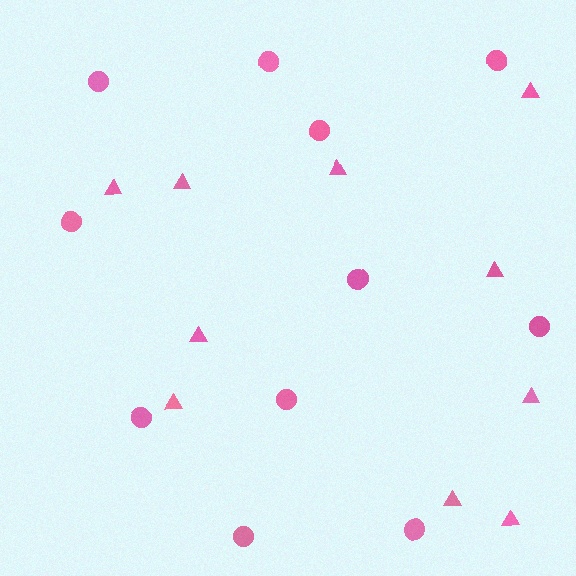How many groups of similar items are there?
There are 2 groups: one group of triangles (10) and one group of circles (11).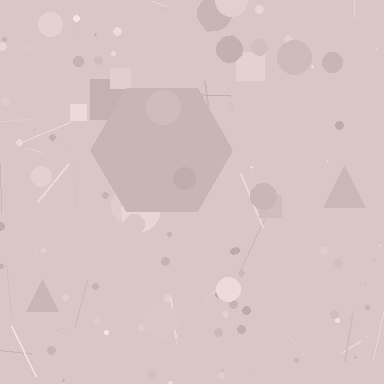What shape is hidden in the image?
A hexagon is hidden in the image.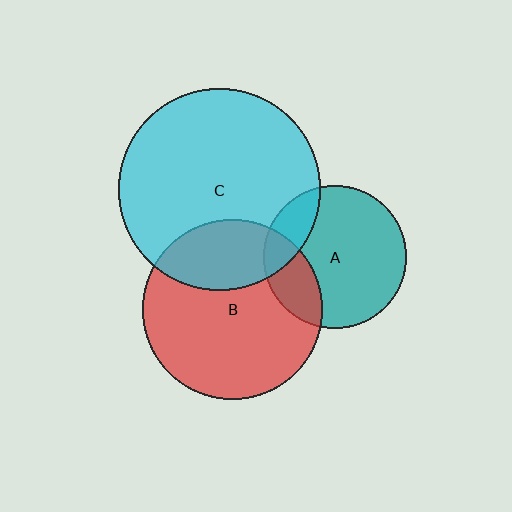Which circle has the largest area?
Circle C (cyan).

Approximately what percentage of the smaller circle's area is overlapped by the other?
Approximately 30%.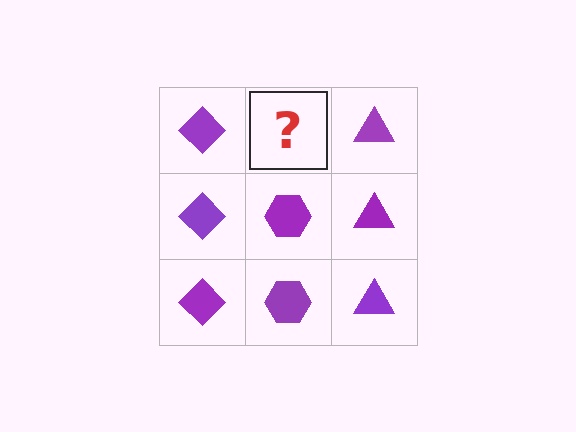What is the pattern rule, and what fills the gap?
The rule is that each column has a consistent shape. The gap should be filled with a purple hexagon.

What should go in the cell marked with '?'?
The missing cell should contain a purple hexagon.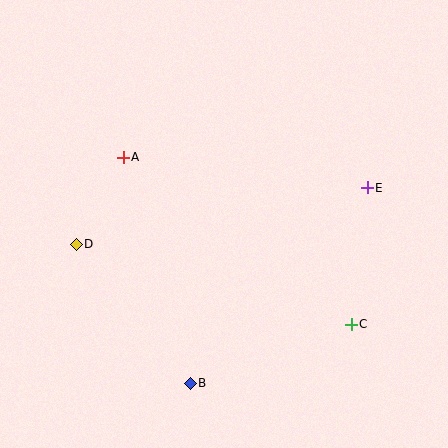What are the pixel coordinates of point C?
Point C is at (351, 324).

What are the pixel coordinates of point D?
Point D is at (76, 244).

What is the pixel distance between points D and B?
The distance between D and B is 179 pixels.